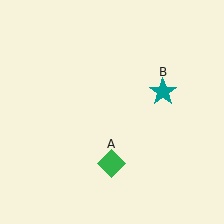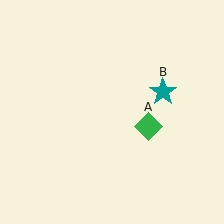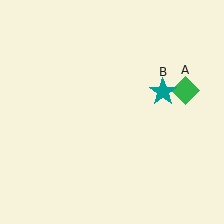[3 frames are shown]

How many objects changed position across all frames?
1 object changed position: green diamond (object A).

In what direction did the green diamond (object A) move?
The green diamond (object A) moved up and to the right.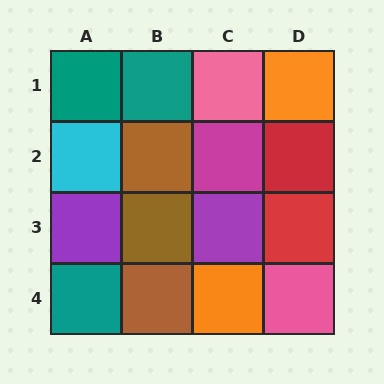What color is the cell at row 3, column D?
Red.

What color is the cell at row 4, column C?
Orange.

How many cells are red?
2 cells are red.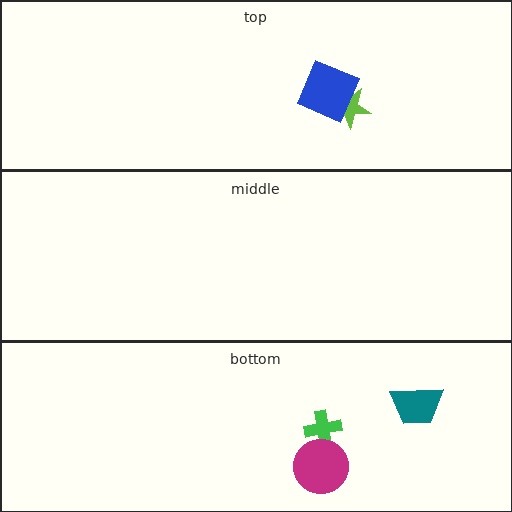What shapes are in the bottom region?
The teal trapezoid, the green cross, the magenta circle.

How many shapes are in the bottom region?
3.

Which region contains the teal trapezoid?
The bottom region.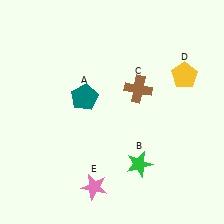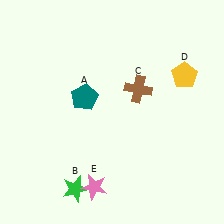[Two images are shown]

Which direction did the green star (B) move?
The green star (B) moved left.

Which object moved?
The green star (B) moved left.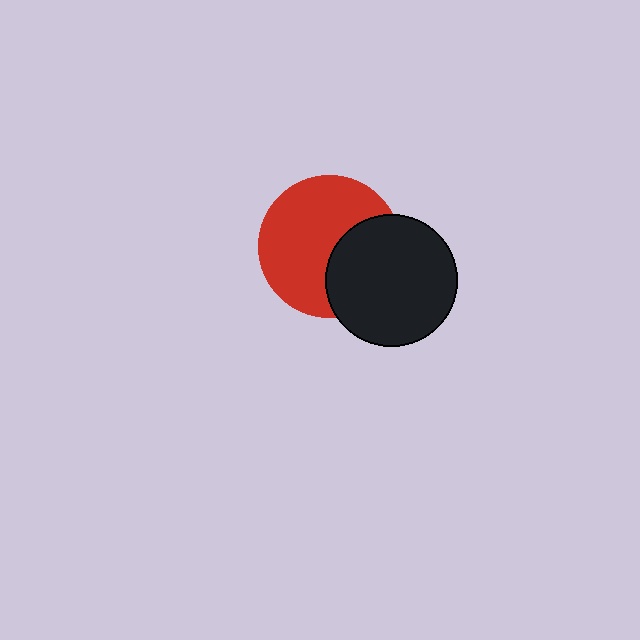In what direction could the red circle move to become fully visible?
The red circle could move left. That would shift it out from behind the black circle entirely.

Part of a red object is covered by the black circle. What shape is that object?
It is a circle.